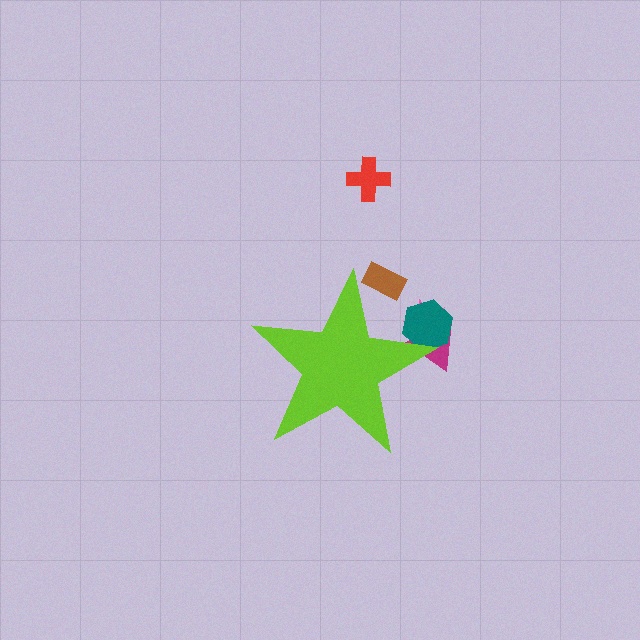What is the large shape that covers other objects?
A lime star.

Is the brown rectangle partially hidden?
Yes, the brown rectangle is partially hidden behind the lime star.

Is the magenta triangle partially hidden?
Yes, the magenta triangle is partially hidden behind the lime star.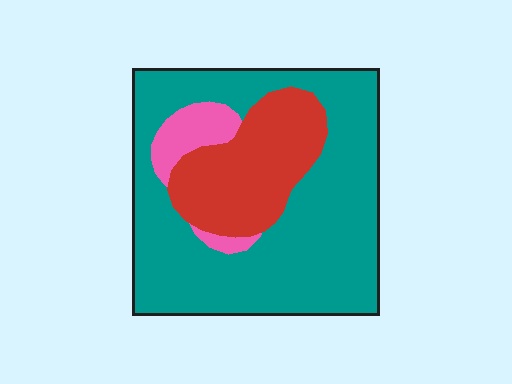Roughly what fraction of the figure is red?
Red covers 24% of the figure.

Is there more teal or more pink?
Teal.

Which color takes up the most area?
Teal, at roughly 70%.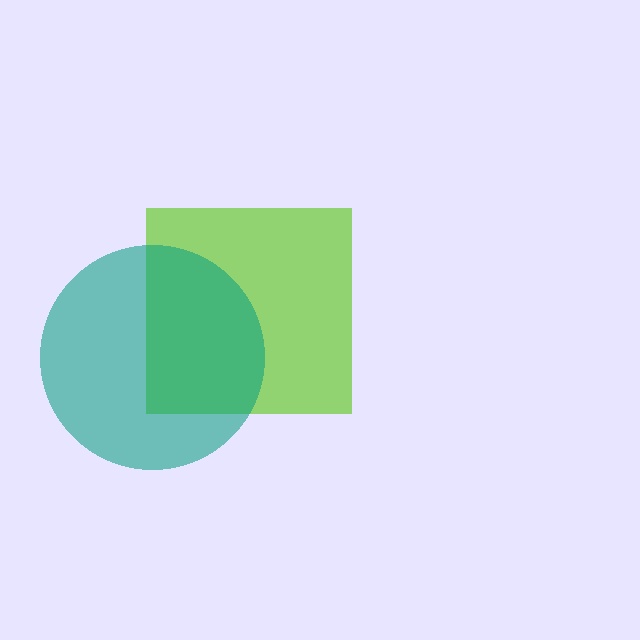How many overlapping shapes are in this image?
There are 2 overlapping shapes in the image.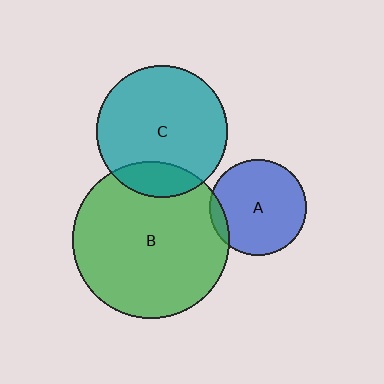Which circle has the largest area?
Circle B (green).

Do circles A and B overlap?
Yes.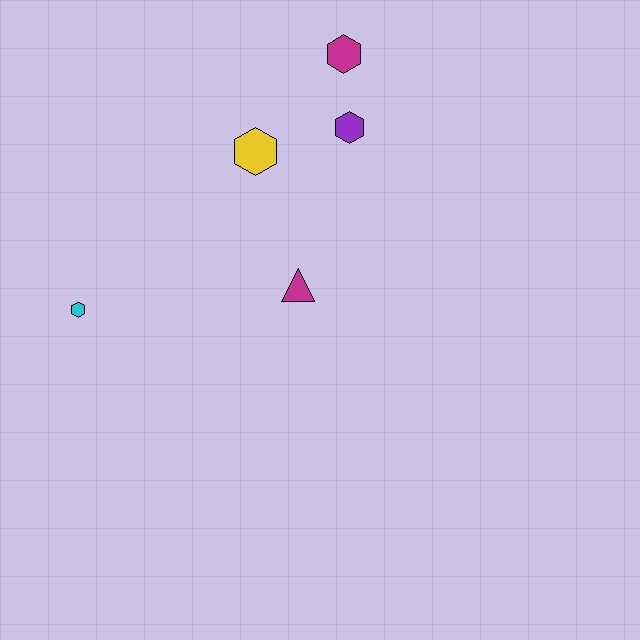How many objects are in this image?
There are 5 objects.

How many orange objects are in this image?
There are no orange objects.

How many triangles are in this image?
There is 1 triangle.